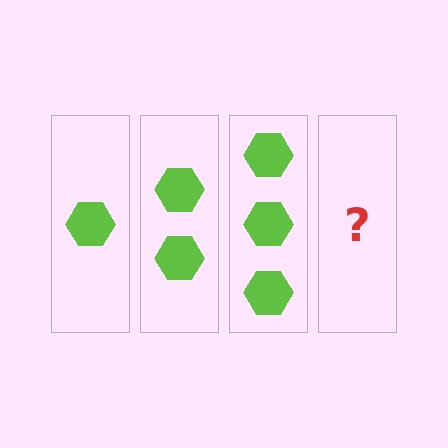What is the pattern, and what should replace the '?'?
The pattern is that each step adds one more hexagon. The '?' should be 4 hexagons.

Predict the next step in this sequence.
The next step is 4 hexagons.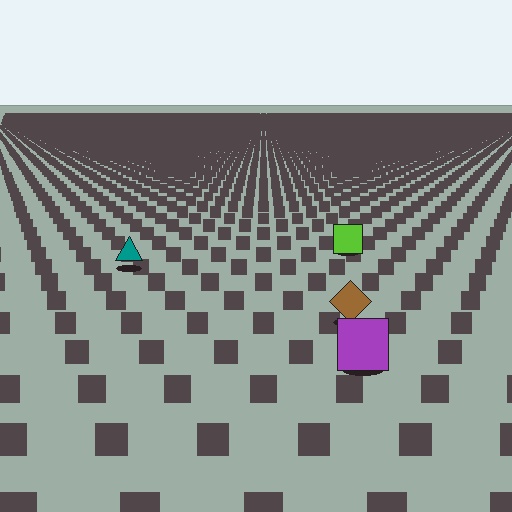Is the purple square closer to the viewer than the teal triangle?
Yes. The purple square is closer — you can tell from the texture gradient: the ground texture is coarser near it.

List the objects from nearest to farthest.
From nearest to farthest: the purple square, the brown diamond, the teal triangle, the lime square.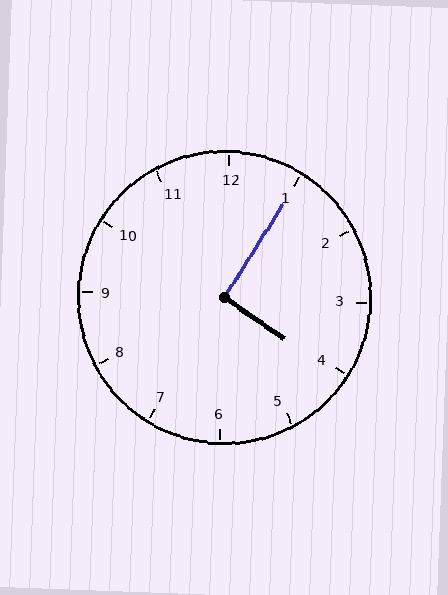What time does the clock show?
4:05.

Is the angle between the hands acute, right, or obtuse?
It is right.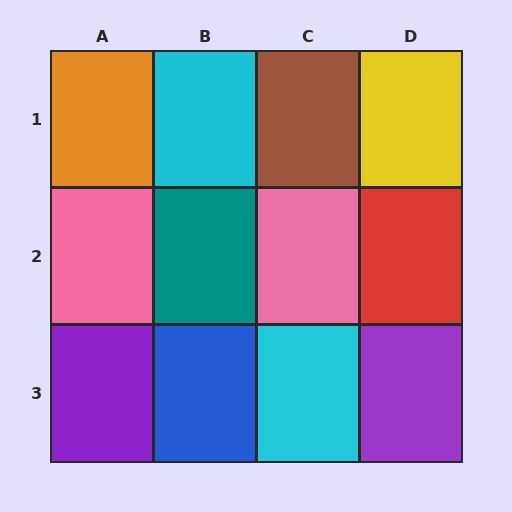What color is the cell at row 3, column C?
Cyan.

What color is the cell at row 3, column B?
Blue.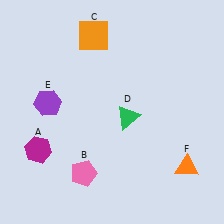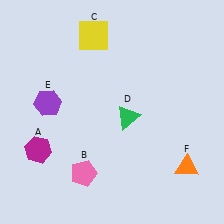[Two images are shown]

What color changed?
The square (C) changed from orange in Image 1 to yellow in Image 2.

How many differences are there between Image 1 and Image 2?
There is 1 difference between the two images.